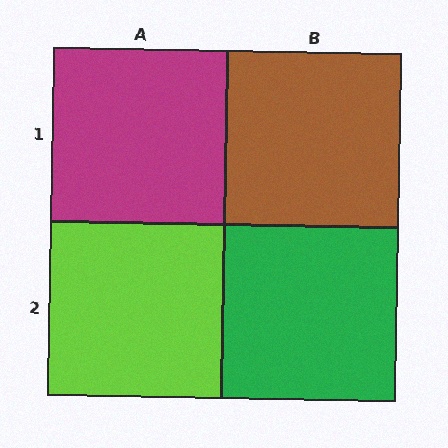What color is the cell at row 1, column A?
Magenta.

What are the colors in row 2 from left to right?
Lime, green.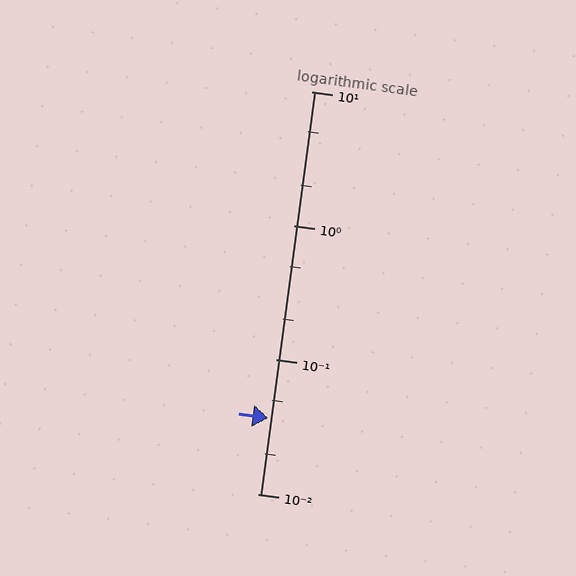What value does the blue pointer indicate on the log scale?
The pointer indicates approximately 0.037.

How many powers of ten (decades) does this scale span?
The scale spans 3 decades, from 0.01 to 10.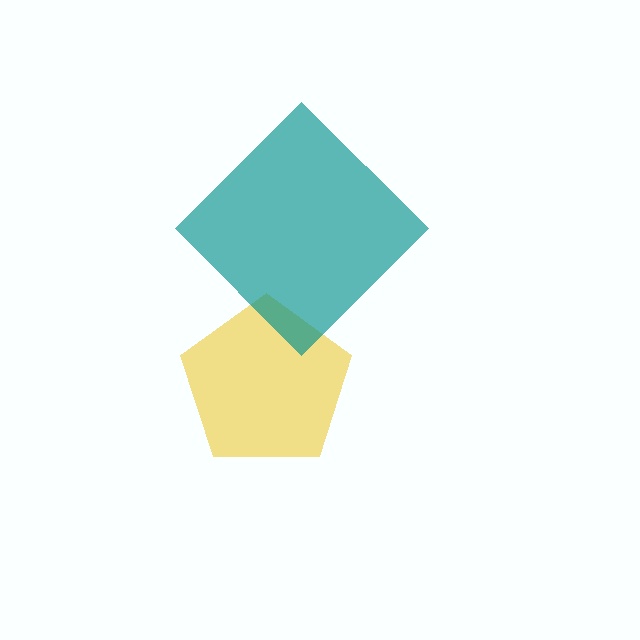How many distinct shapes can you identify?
There are 2 distinct shapes: a yellow pentagon, a teal diamond.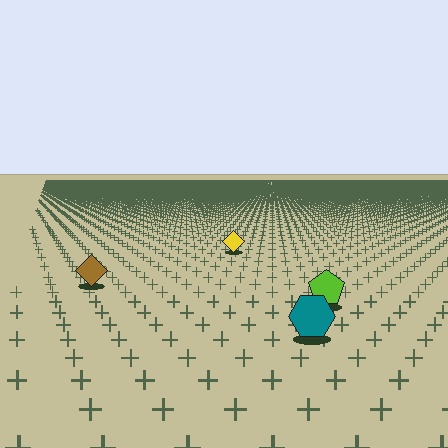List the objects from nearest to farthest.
From nearest to farthest: the teal hexagon, the lime pentagon, the brown diamond, the yellow diamond.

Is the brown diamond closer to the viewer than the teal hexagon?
No. The teal hexagon is closer — you can tell from the texture gradient: the ground texture is coarser near it.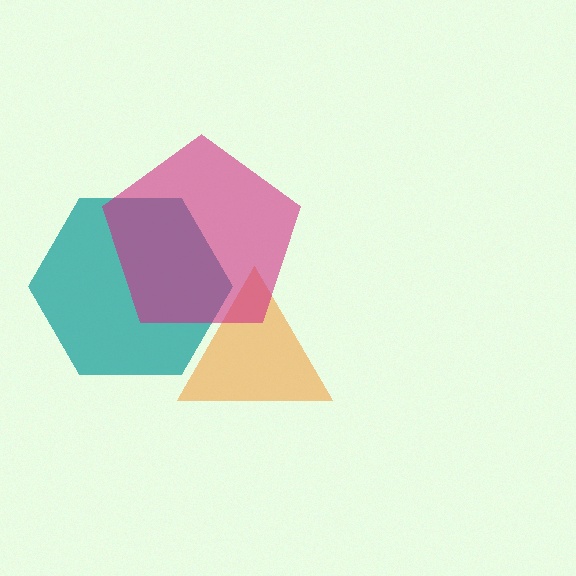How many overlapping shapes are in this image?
There are 3 overlapping shapes in the image.